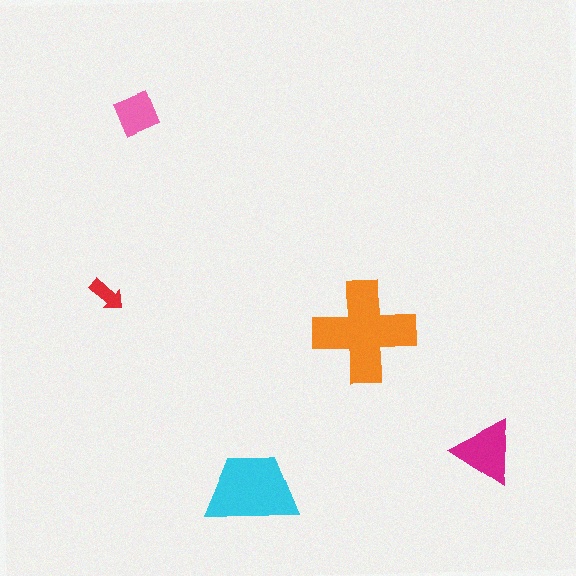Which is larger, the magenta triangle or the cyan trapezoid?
The cyan trapezoid.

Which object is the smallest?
The red arrow.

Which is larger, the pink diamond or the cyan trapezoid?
The cyan trapezoid.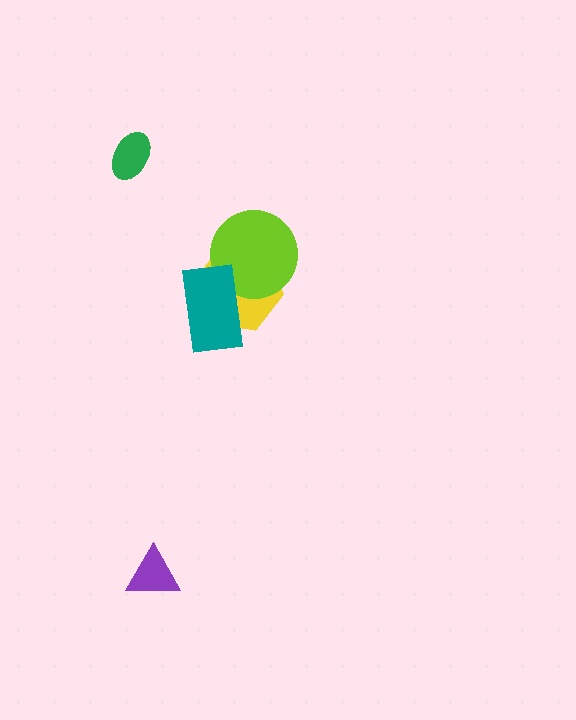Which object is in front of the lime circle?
The teal rectangle is in front of the lime circle.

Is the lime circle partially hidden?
Yes, it is partially covered by another shape.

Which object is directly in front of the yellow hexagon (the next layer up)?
The lime circle is directly in front of the yellow hexagon.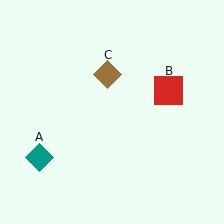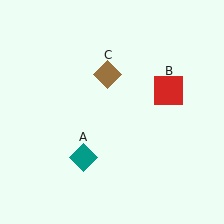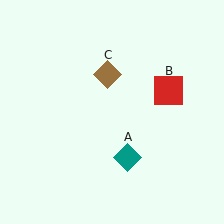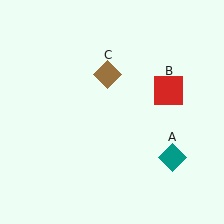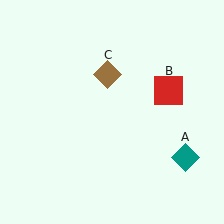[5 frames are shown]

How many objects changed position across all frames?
1 object changed position: teal diamond (object A).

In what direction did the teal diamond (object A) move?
The teal diamond (object A) moved right.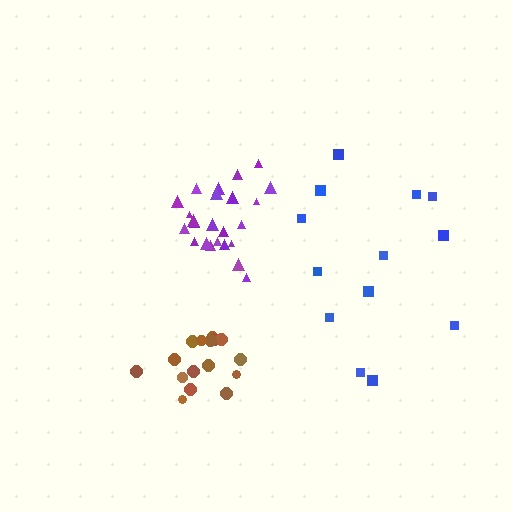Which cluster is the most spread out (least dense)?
Blue.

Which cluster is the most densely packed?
Purple.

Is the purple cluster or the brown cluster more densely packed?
Purple.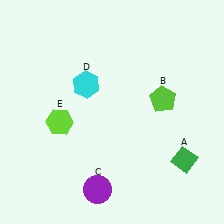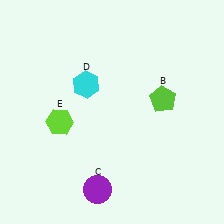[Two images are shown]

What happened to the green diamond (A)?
The green diamond (A) was removed in Image 2. It was in the bottom-right area of Image 1.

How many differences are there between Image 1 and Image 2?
There is 1 difference between the two images.